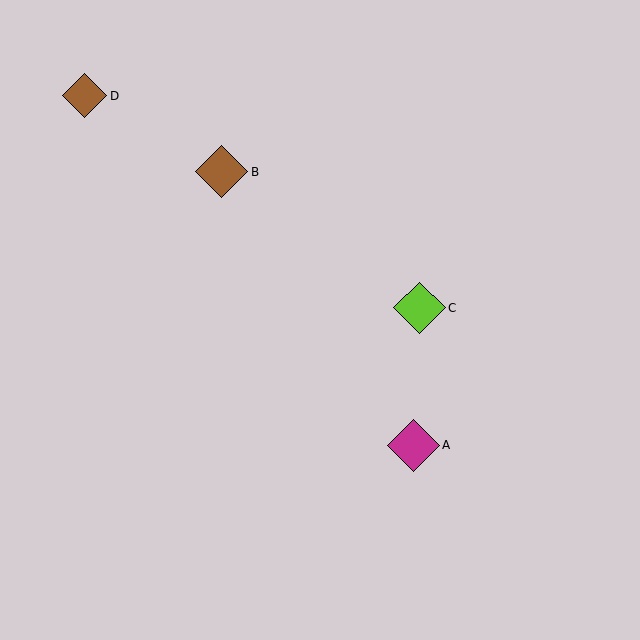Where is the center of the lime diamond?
The center of the lime diamond is at (420, 308).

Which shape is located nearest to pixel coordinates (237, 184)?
The brown diamond (labeled B) at (222, 172) is nearest to that location.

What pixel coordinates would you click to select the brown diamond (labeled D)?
Click at (84, 96) to select the brown diamond D.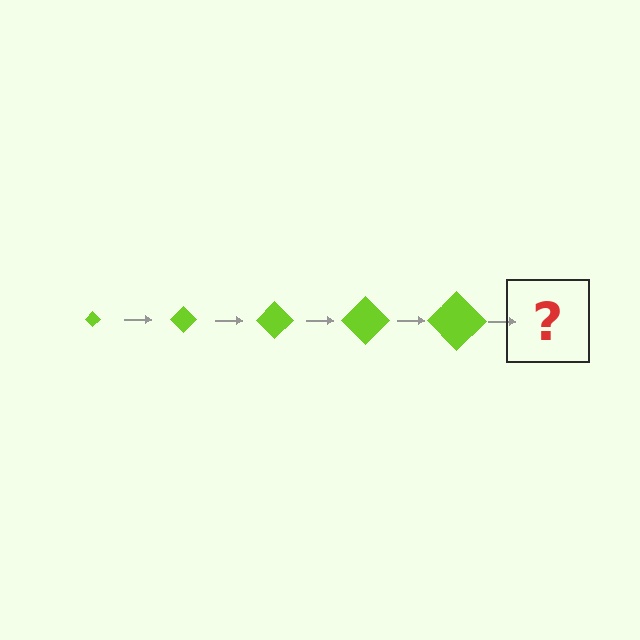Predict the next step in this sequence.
The next step is a lime diamond, larger than the previous one.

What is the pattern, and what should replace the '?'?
The pattern is that the diamond gets progressively larger each step. The '?' should be a lime diamond, larger than the previous one.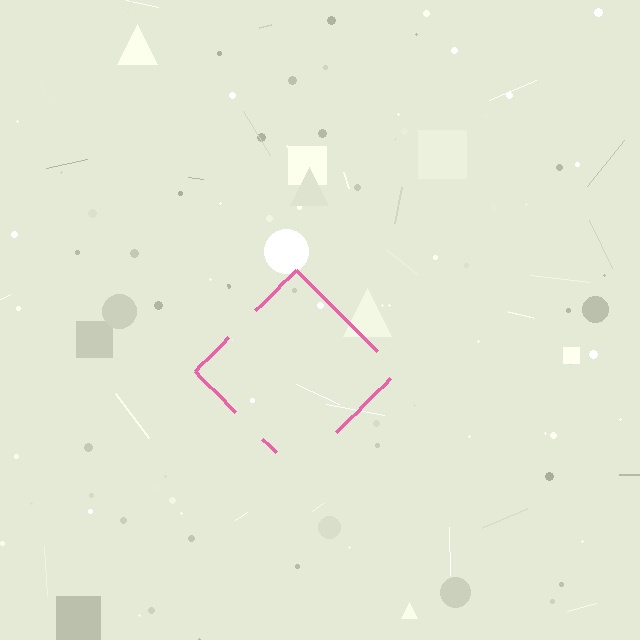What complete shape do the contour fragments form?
The contour fragments form a diamond.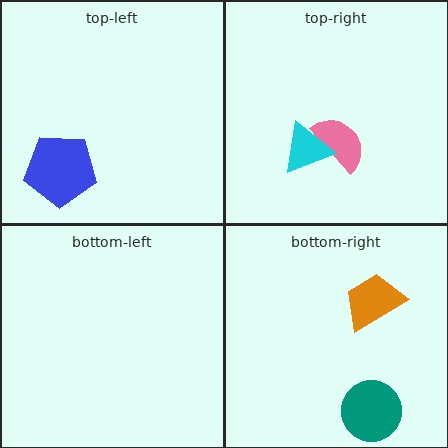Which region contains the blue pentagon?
The top-left region.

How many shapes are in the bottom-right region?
2.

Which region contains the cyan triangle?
The top-right region.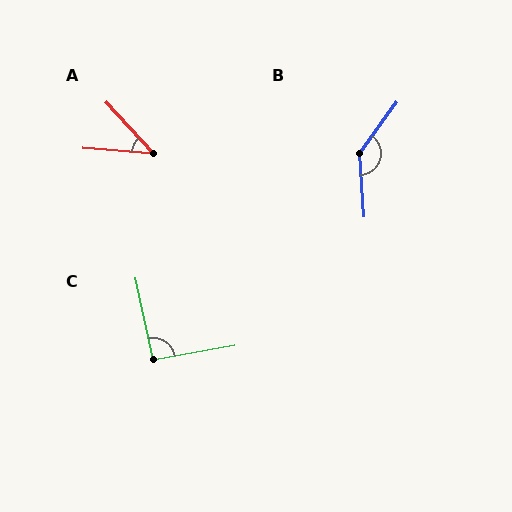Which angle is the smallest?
A, at approximately 42 degrees.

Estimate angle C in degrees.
Approximately 92 degrees.